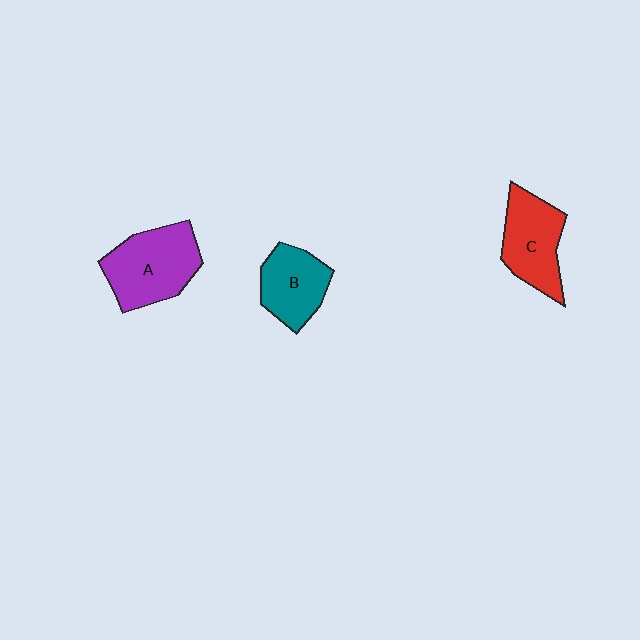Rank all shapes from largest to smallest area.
From largest to smallest: A (purple), C (red), B (teal).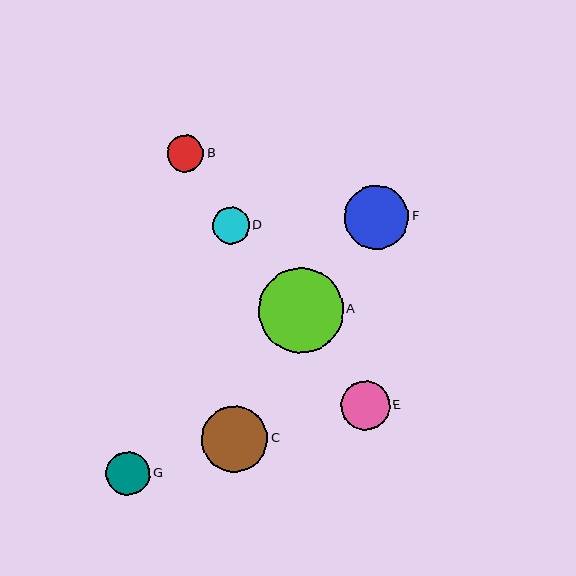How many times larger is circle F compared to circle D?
Circle F is approximately 1.8 times the size of circle D.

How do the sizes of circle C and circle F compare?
Circle C and circle F are approximately the same size.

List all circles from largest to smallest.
From largest to smallest: A, C, F, E, G, D, B.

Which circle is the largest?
Circle A is the largest with a size of approximately 85 pixels.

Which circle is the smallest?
Circle B is the smallest with a size of approximately 36 pixels.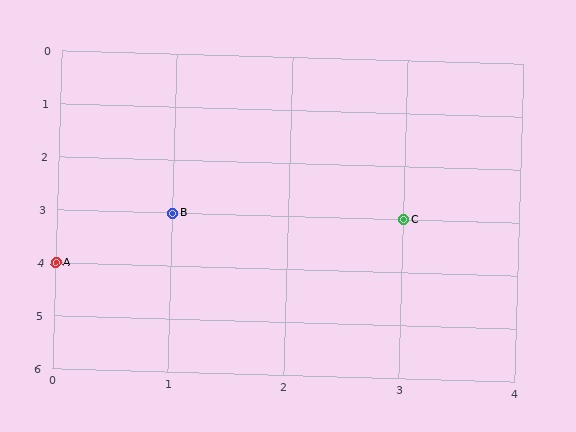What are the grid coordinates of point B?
Point B is at grid coordinates (1, 3).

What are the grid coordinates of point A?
Point A is at grid coordinates (0, 4).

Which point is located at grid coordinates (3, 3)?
Point C is at (3, 3).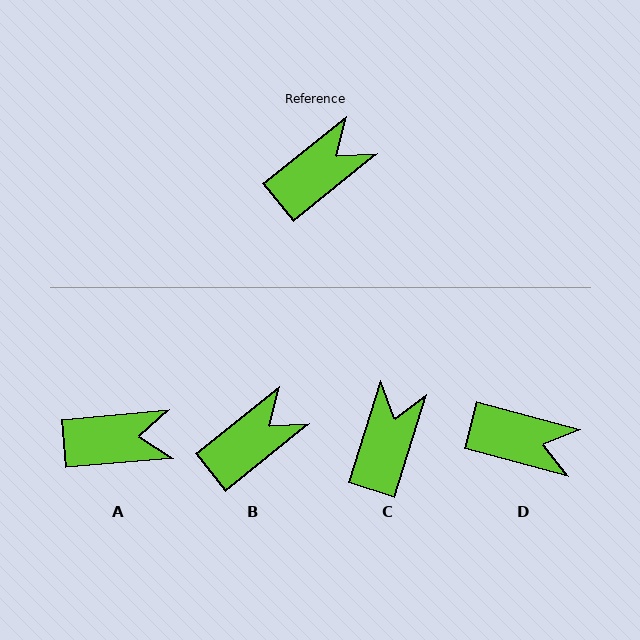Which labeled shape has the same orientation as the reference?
B.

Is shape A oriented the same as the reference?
No, it is off by about 34 degrees.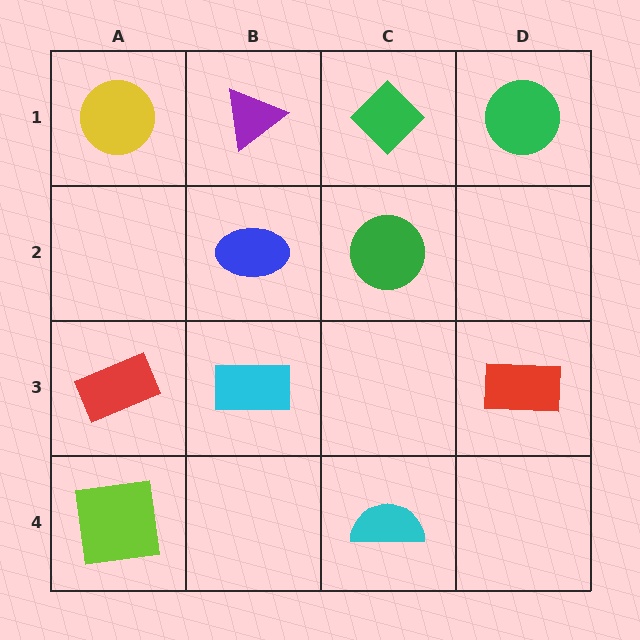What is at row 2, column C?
A green circle.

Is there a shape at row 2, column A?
No, that cell is empty.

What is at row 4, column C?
A cyan semicircle.